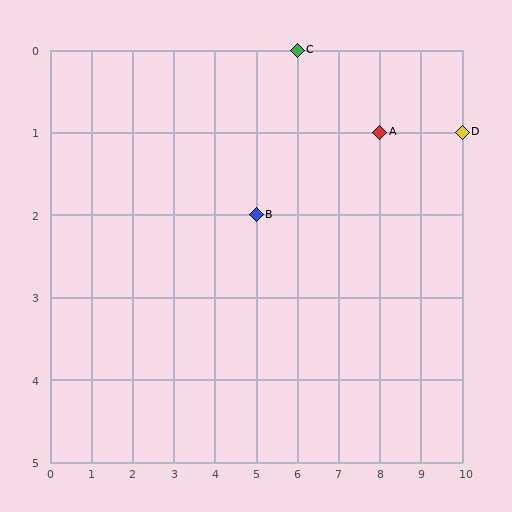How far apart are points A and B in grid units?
Points A and B are 3 columns and 1 row apart (about 3.2 grid units diagonally).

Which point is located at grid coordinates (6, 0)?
Point C is at (6, 0).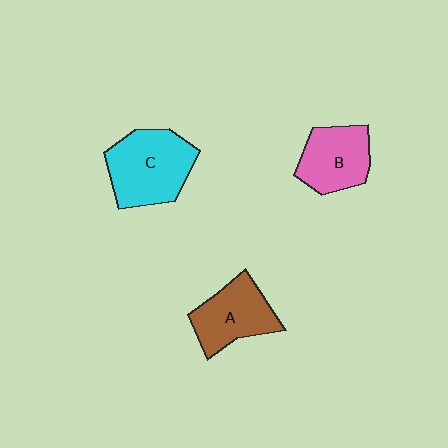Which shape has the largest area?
Shape C (cyan).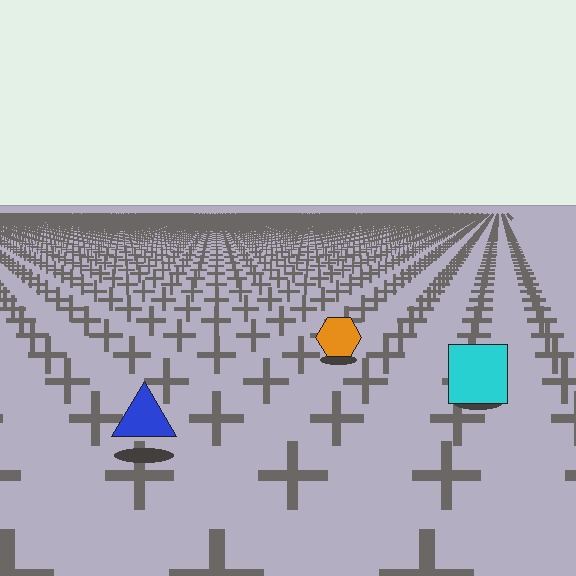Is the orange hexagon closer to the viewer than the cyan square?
No. The cyan square is closer — you can tell from the texture gradient: the ground texture is coarser near it.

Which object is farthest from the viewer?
The orange hexagon is farthest from the viewer. It appears smaller and the ground texture around it is denser.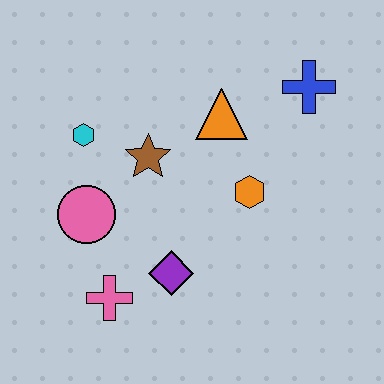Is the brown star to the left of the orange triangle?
Yes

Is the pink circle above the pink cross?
Yes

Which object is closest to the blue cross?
The orange triangle is closest to the blue cross.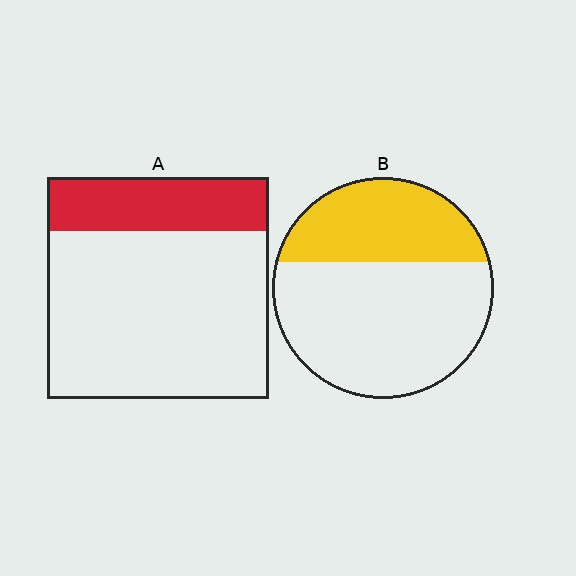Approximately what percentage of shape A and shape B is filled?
A is approximately 25% and B is approximately 35%.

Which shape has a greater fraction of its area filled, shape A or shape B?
Shape B.